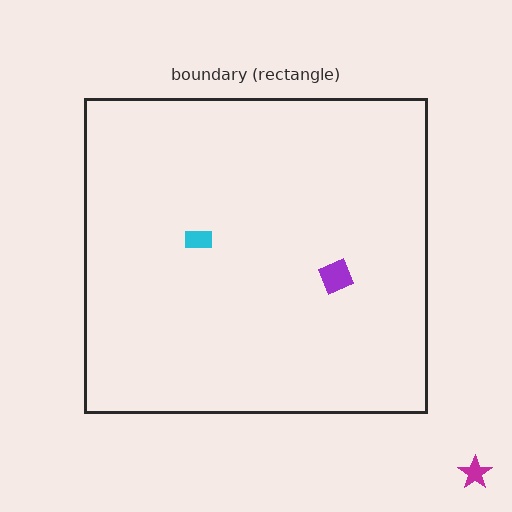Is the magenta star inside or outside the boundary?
Outside.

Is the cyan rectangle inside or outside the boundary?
Inside.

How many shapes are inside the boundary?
2 inside, 1 outside.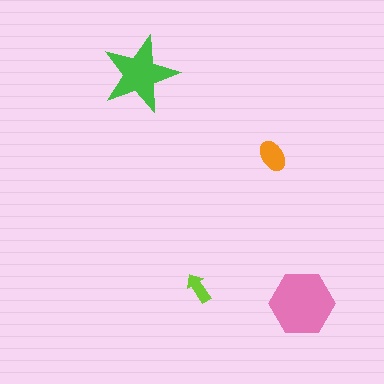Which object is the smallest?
The lime arrow.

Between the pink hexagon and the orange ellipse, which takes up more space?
The pink hexagon.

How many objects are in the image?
There are 4 objects in the image.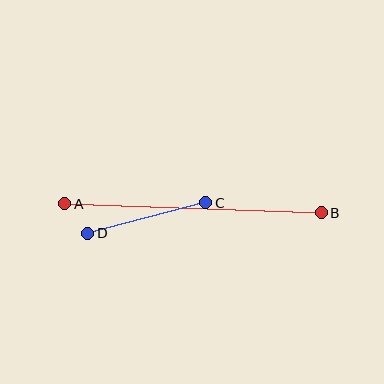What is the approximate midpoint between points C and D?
The midpoint is at approximately (147, 218) pixels.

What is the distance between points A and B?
The distance is approximately 257 pixels.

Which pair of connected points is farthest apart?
Points A and B are farthest apart.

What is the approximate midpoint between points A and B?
The midpoint is at approximately (193, 208) pixels.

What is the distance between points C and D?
The distance is approximately 122 pixels.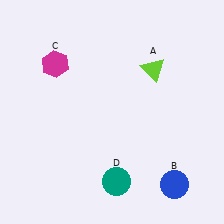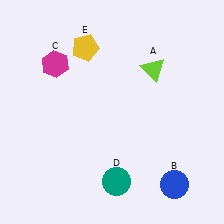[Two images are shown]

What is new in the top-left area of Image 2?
A yellow pentagon (E) was added in the top-left area of Image 2.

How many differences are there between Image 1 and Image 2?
There is 1 difference between the two images.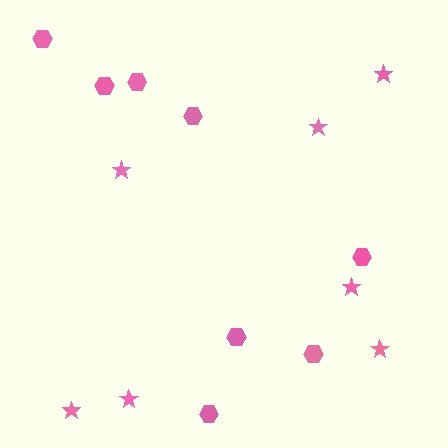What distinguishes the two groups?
There are 2 groups: one group of hexagons (8) and one group of stars (7).